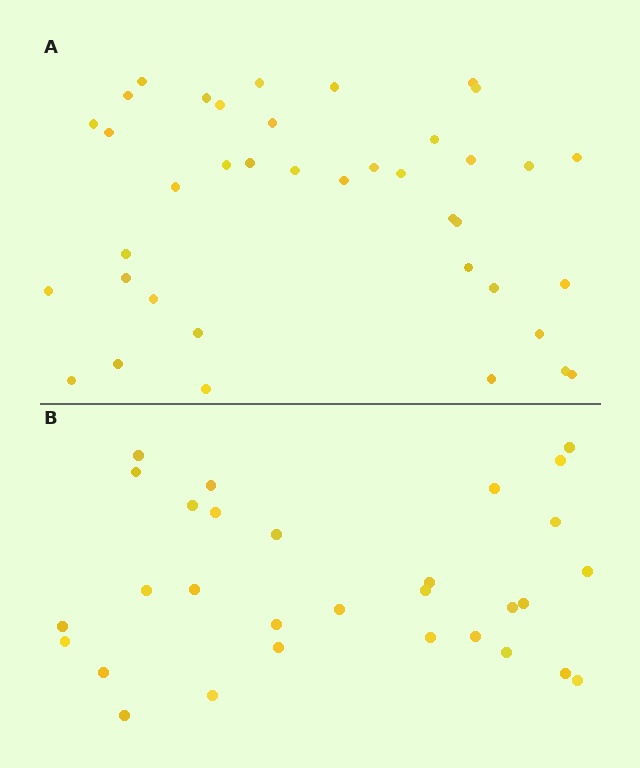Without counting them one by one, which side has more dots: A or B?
Region A (the top region) has more dots.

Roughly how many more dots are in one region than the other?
Region A has roughly 8 or so more dots than region B.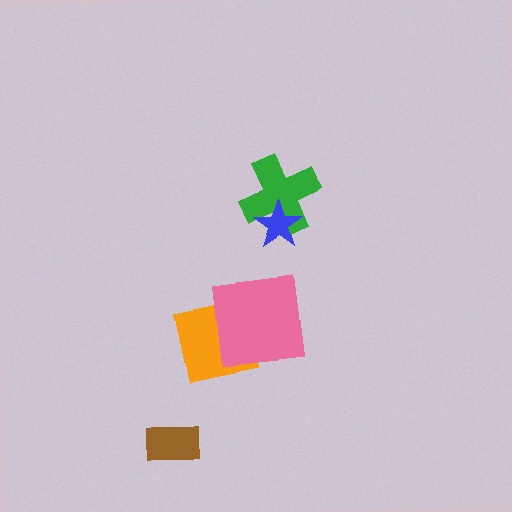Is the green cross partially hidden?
Yes, it is partially covered by another shape.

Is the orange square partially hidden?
Yes, it is partially covered by another shape.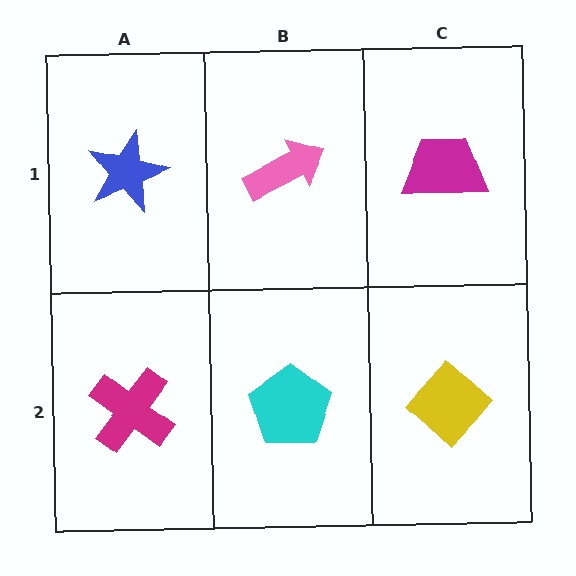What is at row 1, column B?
A pink arrow.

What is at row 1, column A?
A blue star.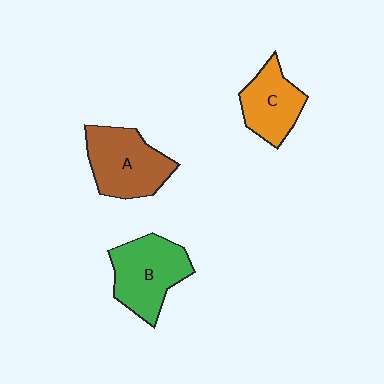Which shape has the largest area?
Shape B (green).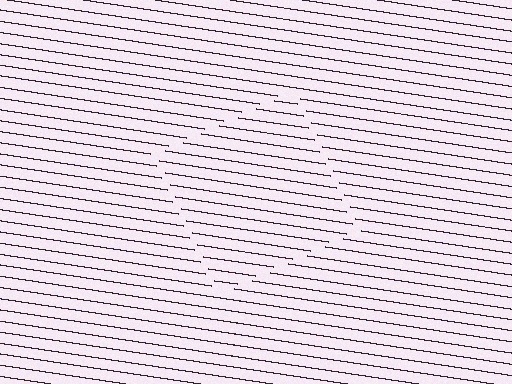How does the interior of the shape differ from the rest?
The interior of the shape contains the same grating, shifted by half a period — the contour is defined by the phase discontinuity where line-ends from the inner and outer gratings abut.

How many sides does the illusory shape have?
4 sides — the line-ends trace a square.